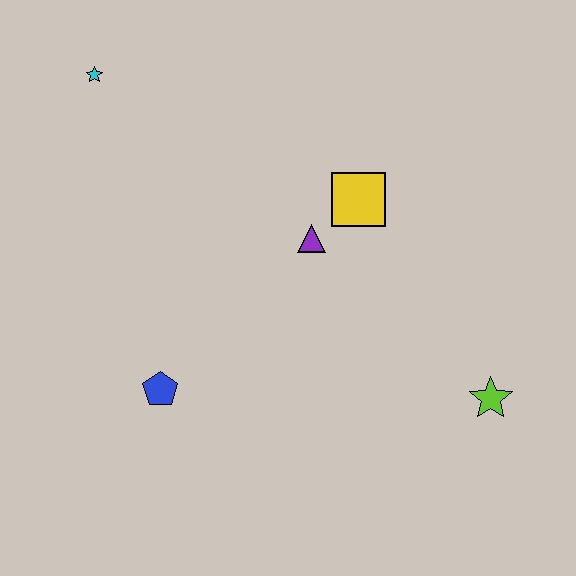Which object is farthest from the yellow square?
The cyan star is farthest from the yellow square.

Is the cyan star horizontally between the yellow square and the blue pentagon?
No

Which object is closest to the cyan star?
The purple triangle is closest to the cyan star.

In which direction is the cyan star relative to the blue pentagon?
The cyan star is above the blue pentagon.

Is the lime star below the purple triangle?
Yes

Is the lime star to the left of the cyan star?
No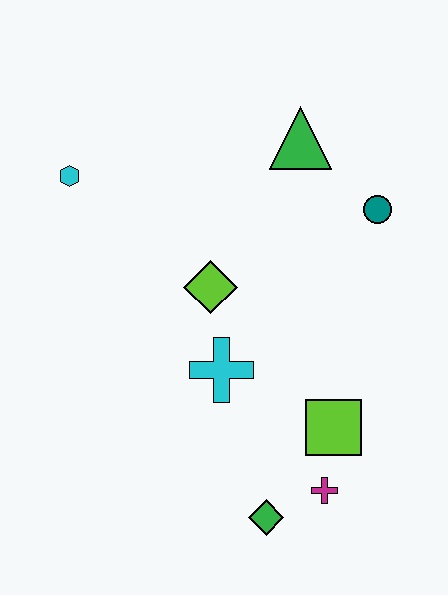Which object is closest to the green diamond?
The magenta cross is closest to the green diamond.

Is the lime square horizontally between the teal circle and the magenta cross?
Yes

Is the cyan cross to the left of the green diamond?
Yes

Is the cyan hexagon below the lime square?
No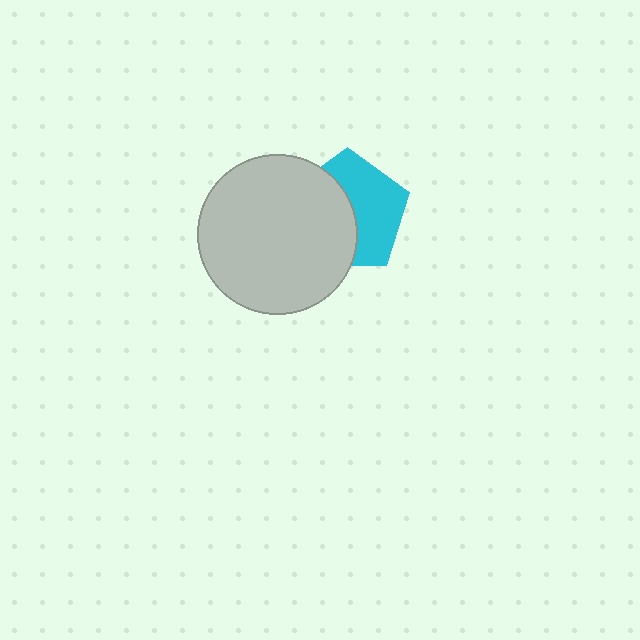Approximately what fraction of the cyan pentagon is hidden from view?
Roughly 49% of the cyan pentagon is hidden behind the light gray circle.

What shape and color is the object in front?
The object in front is a light gray circle.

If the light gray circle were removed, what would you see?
You would see the complete cyan pentagon.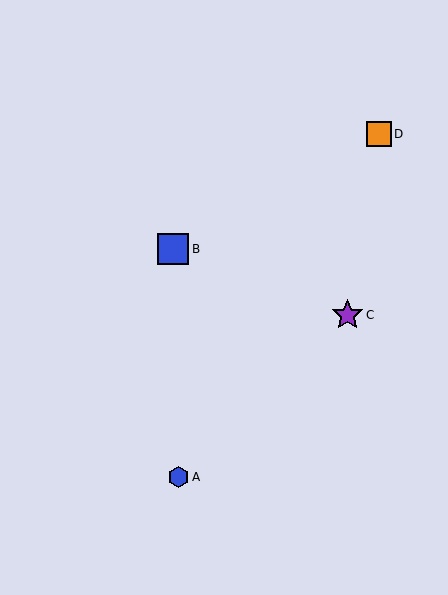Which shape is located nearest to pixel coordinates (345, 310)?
The purple star (labeled C) at (348, 315) is nearest to that location.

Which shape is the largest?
The purple star (labeled C) is the largest.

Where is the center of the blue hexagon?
The center of the blue hexagon is at (178, 477).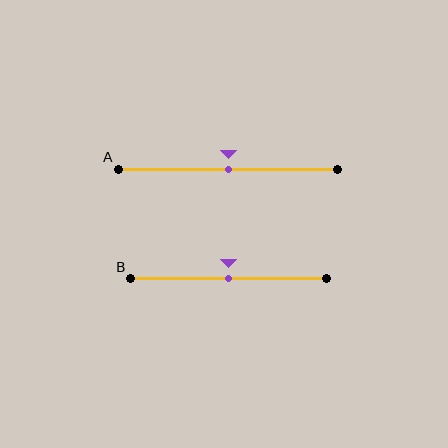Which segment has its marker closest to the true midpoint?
Segment A has its marker closest to the true midpoint.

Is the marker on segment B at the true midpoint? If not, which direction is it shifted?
Yes, the marker on segment B is at the true midpoint.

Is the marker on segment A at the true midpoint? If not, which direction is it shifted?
Yes, the marker on segment A is at the true midpoint.